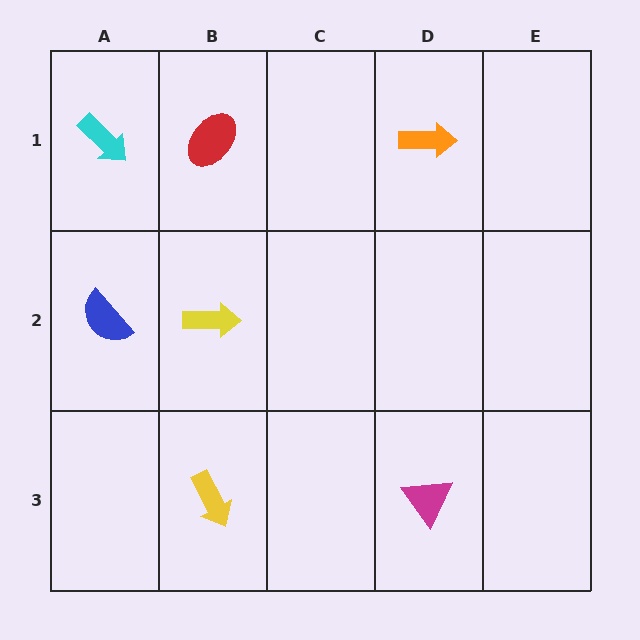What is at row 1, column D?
An orange arrow.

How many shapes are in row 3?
2 shapes.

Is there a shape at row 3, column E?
No, that cell is empty.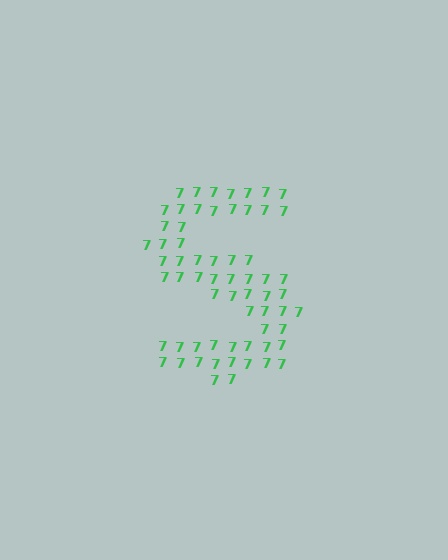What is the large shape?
The large shape is the letter S.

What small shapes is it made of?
It is made of small digit 7's.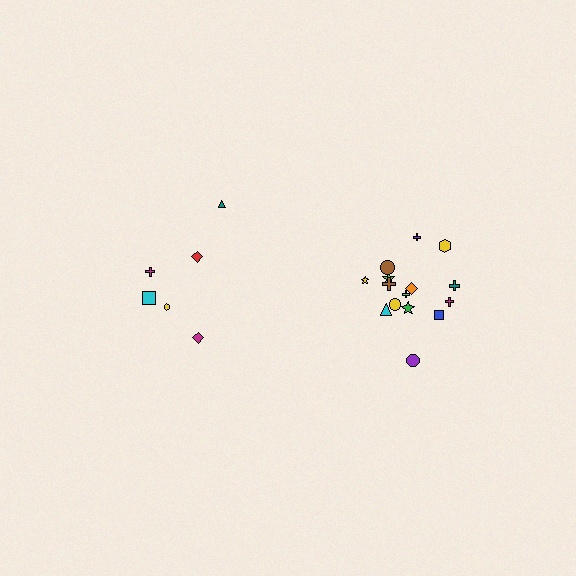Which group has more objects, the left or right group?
The right group.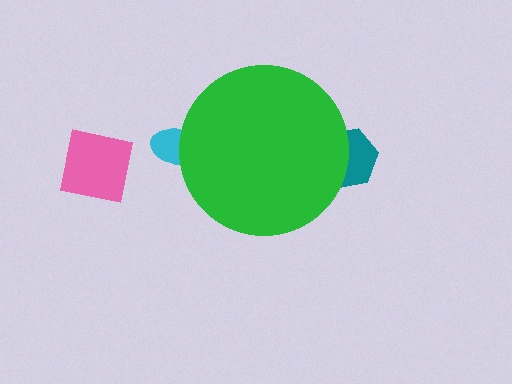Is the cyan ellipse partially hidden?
Yes, the cyan ellipse is partially hidden behind the green circle.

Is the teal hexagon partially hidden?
Yes, the teal hexagon is partially hidden behind the green circle.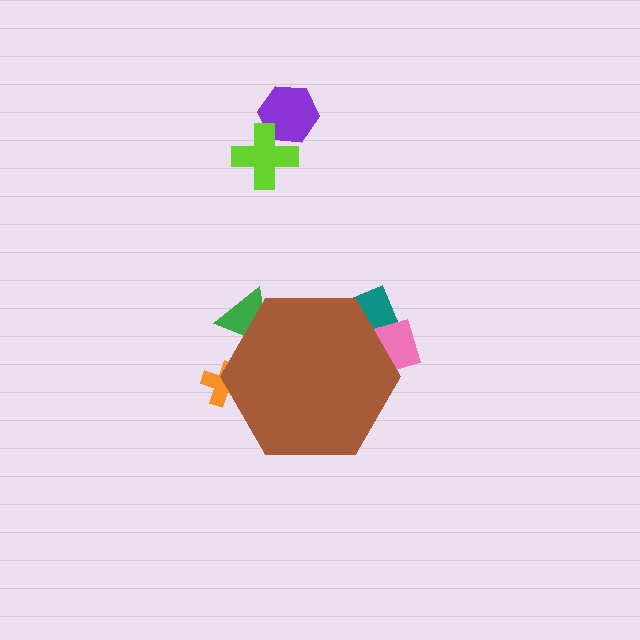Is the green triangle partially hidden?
Yes, the green triangle is partially hidden behind the brown hexagon.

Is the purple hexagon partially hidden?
No, the purple hexagon is fully visible.